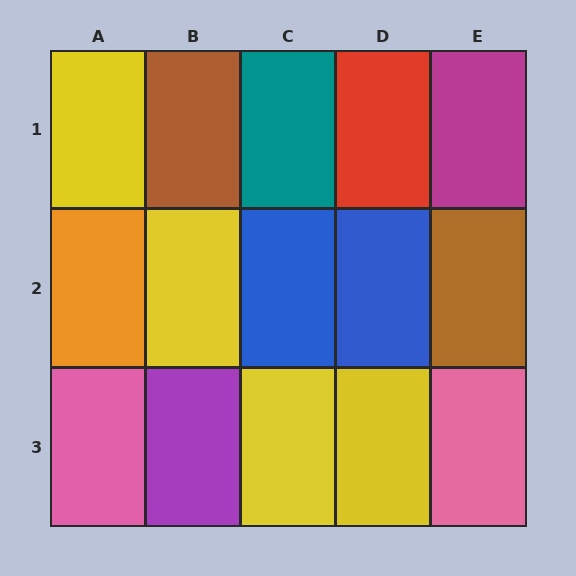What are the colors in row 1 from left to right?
Yellow, brown, teal, red, magenta.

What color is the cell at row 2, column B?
Yellow.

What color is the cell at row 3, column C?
Yellow.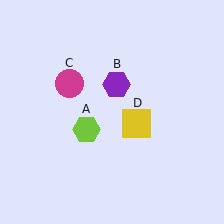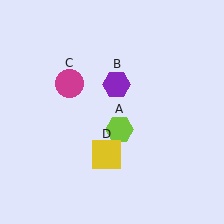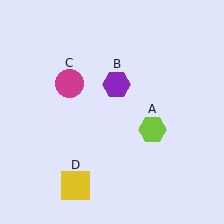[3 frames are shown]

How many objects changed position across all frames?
2 objects changed position: lime hexagon (object A), yellow square (object D).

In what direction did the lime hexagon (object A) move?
The lime hexagon (object A) moved right.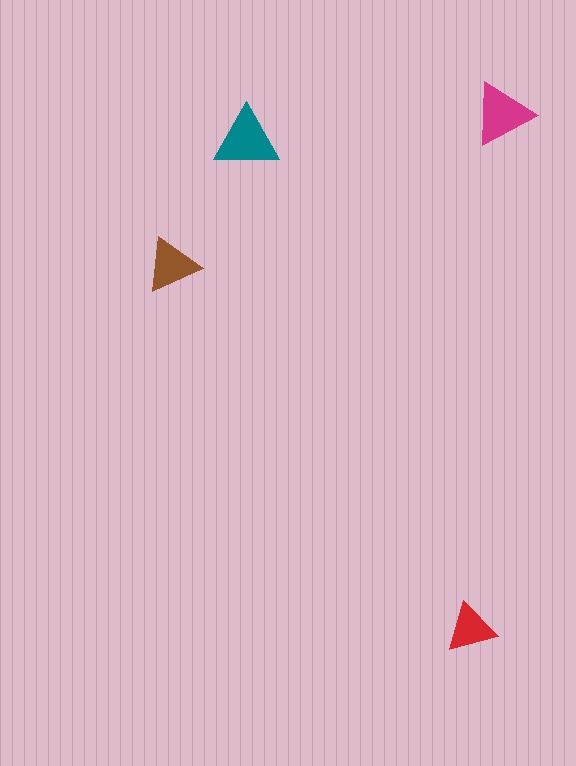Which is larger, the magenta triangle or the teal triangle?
The teal one.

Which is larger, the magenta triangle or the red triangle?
The magenta one.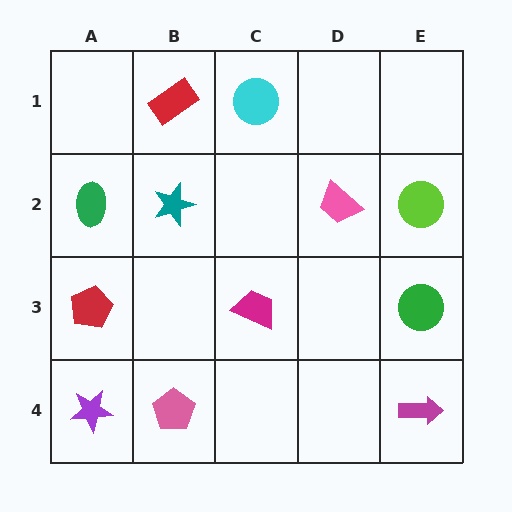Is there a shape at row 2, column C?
No, that cell is empty.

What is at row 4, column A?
A purple star.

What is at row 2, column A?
A green ellipse.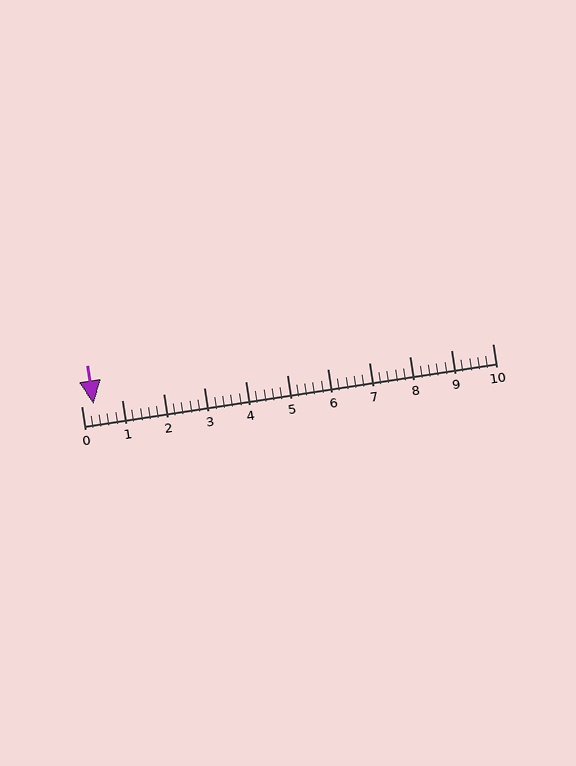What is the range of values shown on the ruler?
The ruler shows values from 0 to 10.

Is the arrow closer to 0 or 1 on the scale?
The arrow is closer to 0.